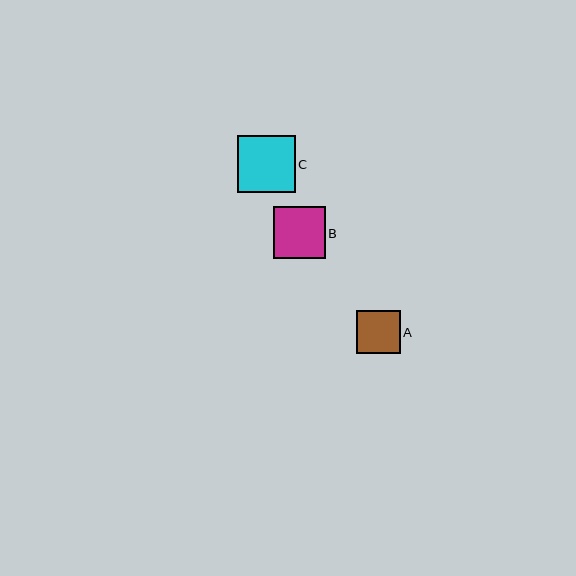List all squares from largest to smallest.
From largest to smallest: C, B, A.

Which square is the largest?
Square C is the largest with a size of approximately 57 pixels.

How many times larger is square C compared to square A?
Square C is approximately 1.3 times the size of square A.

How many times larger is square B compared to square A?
Square B is approximately 1.2 times the size of square A.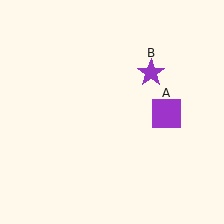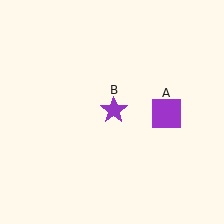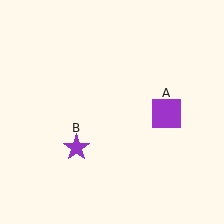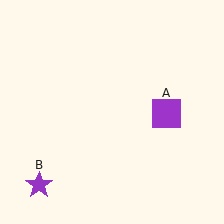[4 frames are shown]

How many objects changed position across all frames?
1 object changed position: purple star (object B).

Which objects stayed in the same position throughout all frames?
Purple square (object A) remained stationary.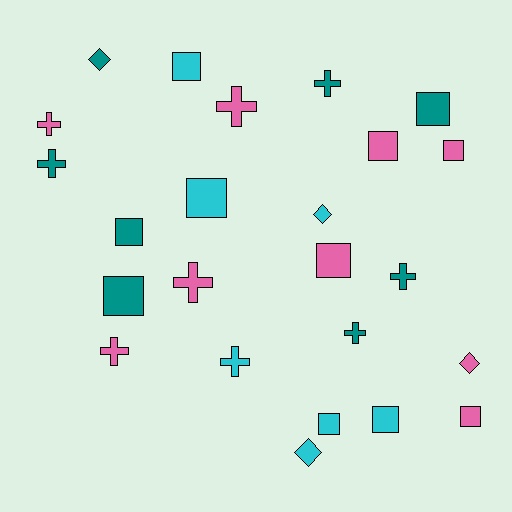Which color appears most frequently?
Pink, with 9 objects.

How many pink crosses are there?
There are 4 pink crosses.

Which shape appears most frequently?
Square, with 11 objects.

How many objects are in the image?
There are 24 objects.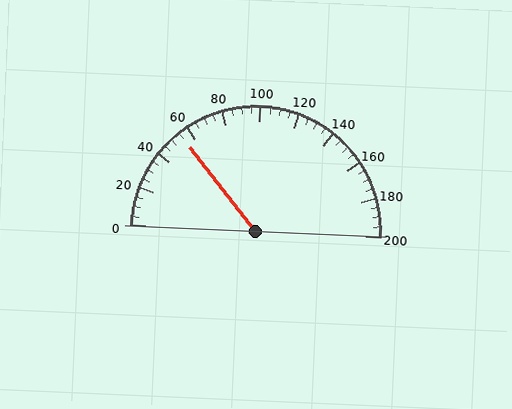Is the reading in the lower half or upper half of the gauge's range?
The reading is in the lower half of the range (0 to 200).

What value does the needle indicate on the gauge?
The needle indicates approximately 55.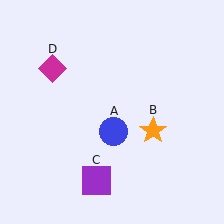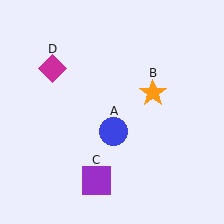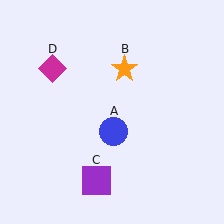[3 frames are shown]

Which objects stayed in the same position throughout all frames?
Blue circle (object A) and purple square (object C) and magenta diamond (object D) remained stationary.